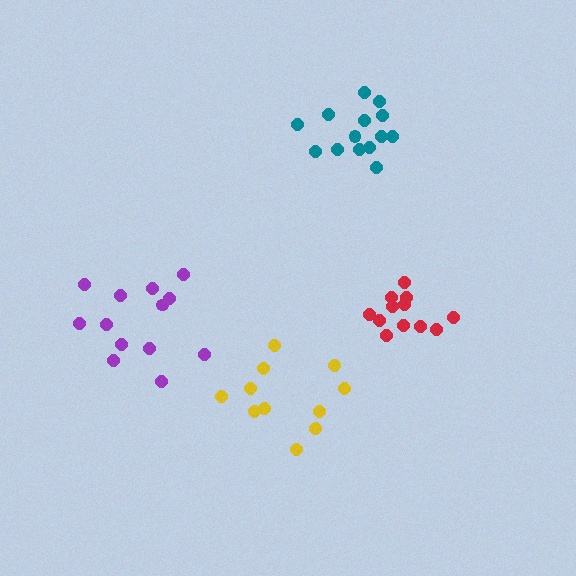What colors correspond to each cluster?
The clusters are colored: red, purple, yellow, teal.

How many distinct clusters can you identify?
There are 4 distinct clusters.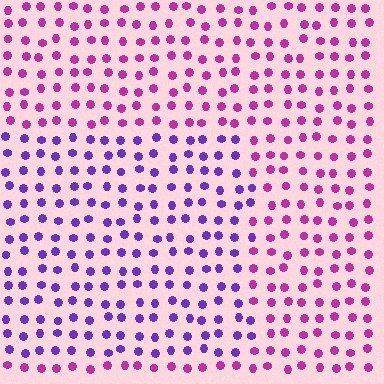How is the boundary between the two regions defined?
The boundary is defined purely by a slight shift in hue (about 44 degrees). Spacing, size, and orientation are identical on both sides.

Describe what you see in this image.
The image is filled with small magenta elements in a uniform arrangement. A rectangle-shaped region is visible where the elements are tinted to a slightly different hue, forming a subtle color boundary.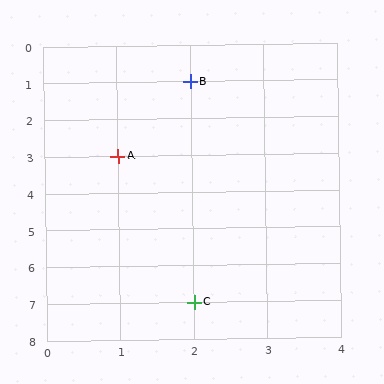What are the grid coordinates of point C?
Point C is at grid coordinates (2, 7).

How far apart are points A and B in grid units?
Points A and B are 1 column and 2 rows apart (about 2.2 grid units diagonally).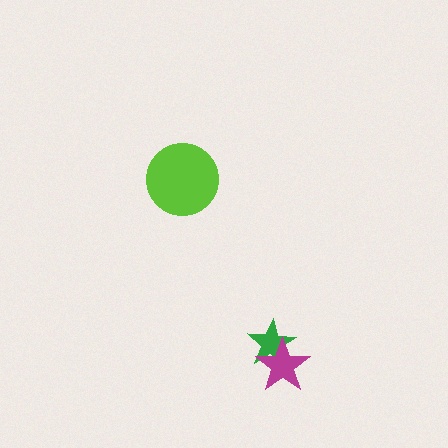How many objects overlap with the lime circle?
0 objects overlap with the lime circle.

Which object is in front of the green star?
The magenta star is in front of the green star.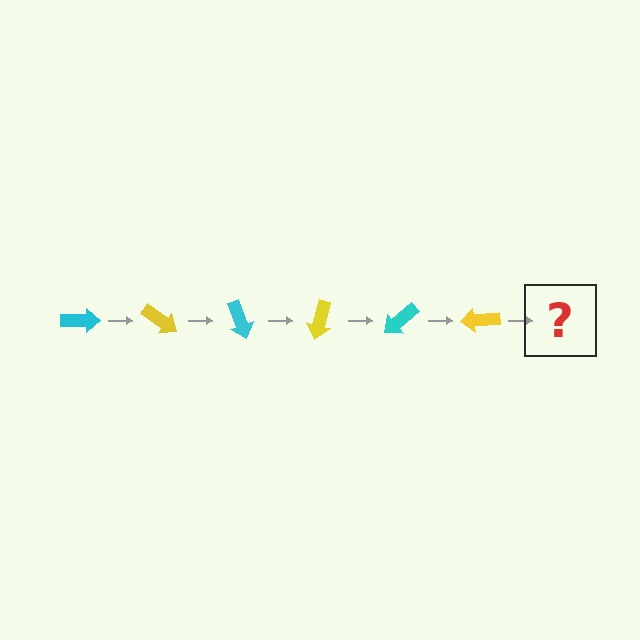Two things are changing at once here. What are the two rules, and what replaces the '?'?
The two rules are that it rotates 35 degrees each step and the color cycles through cyan and yellow. The '?' should be a cyan arrow, rotated 210 degrees from the start.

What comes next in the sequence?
The next element should be a cyan arrow, rotated 210 degrees from the start.